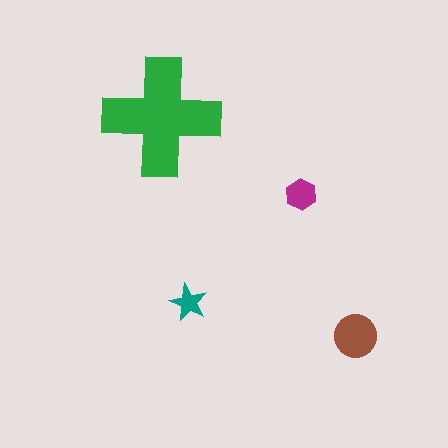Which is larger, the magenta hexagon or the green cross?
The green cross.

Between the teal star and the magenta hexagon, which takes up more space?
The magenta hexagon.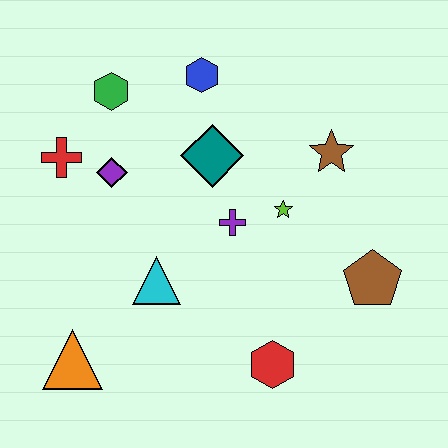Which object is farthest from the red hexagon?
The green hexagon is farthest from the red hexagon.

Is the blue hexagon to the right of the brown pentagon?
No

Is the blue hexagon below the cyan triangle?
No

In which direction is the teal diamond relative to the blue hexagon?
The teal diamond is below the blue hexagon.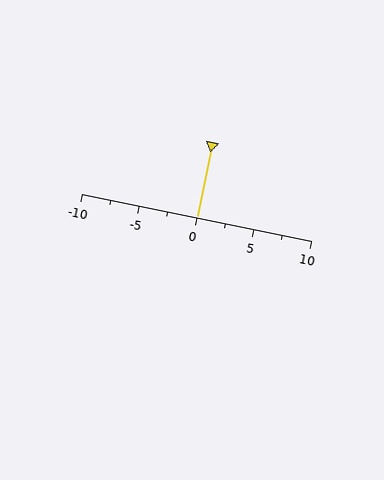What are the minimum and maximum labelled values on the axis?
The axis runs from -10 to 10.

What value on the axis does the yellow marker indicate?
The marker indicates approximately 0.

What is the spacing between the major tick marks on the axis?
The major ticks are spaced 5 apart.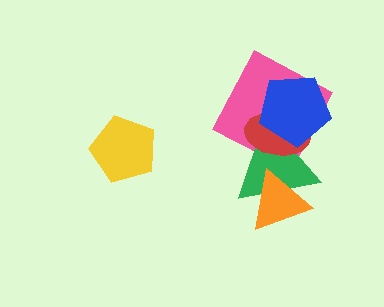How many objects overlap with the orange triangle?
1 object overlaps with the orange triangle.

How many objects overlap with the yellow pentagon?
0 objects overlap with the yellow pentagon.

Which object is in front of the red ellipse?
The blue pentagon is in front of the red ellipse.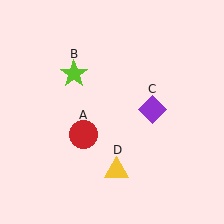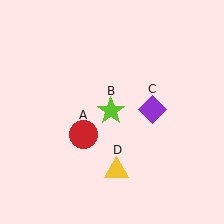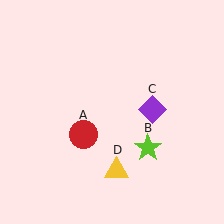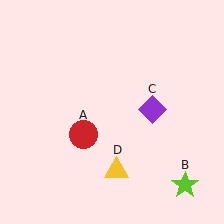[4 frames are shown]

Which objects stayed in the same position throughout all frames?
Red circle (object A) and purple diamond (object C) and yellow triangle (object D) remained stationary.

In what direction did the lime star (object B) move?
The lime star (object B) moved down and to the right.